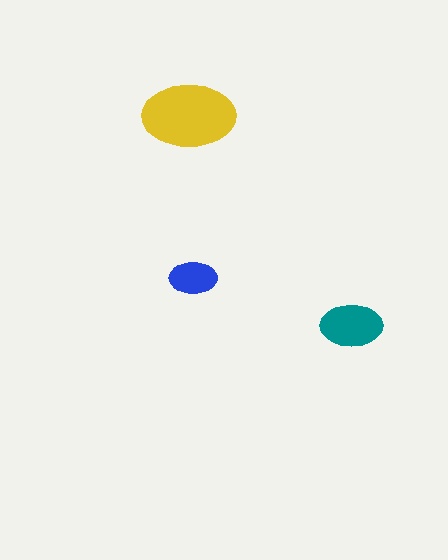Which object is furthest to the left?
The yellow ellipse is leftmost.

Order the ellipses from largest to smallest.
the yellow one, the teal one, the blue one.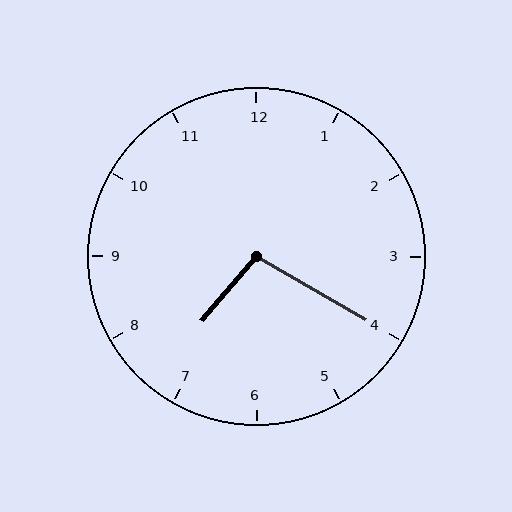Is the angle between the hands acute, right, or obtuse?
It is obtuse.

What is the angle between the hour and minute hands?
Approximately 100 degrees.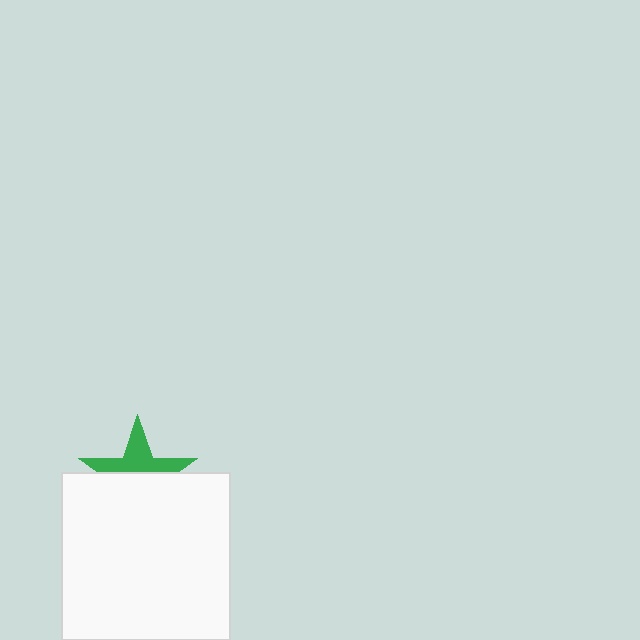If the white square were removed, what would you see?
You would see the complete green star.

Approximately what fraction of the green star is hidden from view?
Roughly 55% of the green star is hidden behind the white square.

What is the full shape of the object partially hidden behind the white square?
The partially hidden object is a green star.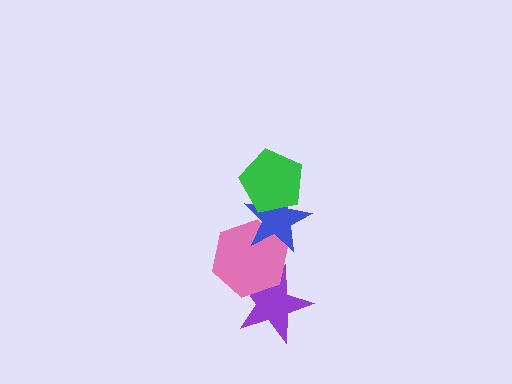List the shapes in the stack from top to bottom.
From top to bottom: the green pentagon, the blue star, the pink hexagon, the purple star.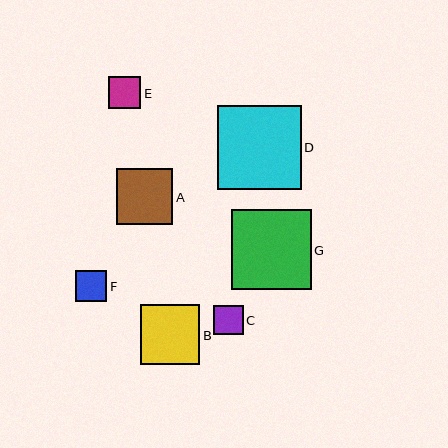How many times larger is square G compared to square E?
Square G is approximately 2.5 times the size of square E.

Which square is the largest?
Square D is the largest with a size of approximately 84 pixels.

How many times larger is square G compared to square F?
Square G is approximately 2.5 times the size of square F.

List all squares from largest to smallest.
From largest to smallest: D, G, B, A, E, F, C.